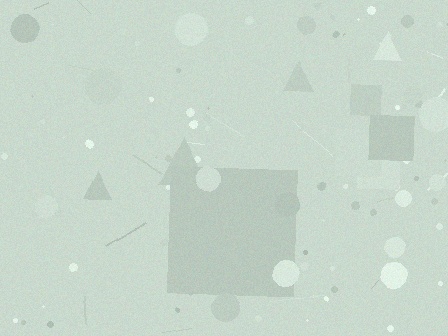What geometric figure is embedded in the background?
A square is embedded in the background.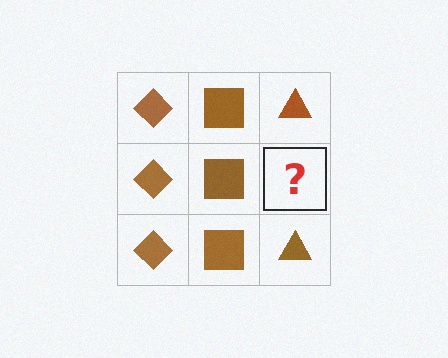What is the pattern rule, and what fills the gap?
The rule is that each column has a consistent shape. The gap should be filled with a brown triangle.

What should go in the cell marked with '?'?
The missing cell should contain a brown triangle.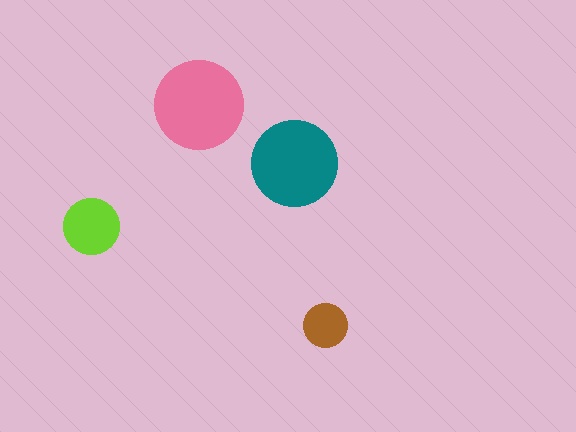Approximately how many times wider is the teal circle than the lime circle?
About 1.5 times wider.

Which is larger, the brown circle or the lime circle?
The lime one.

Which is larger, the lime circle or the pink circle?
The pink one.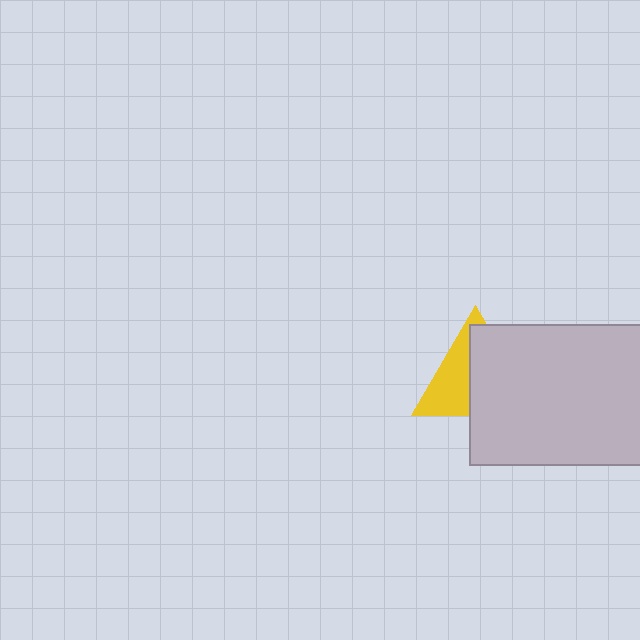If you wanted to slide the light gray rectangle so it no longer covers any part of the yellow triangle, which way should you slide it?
Slide it right — that is the most direct way to separate the two shapes.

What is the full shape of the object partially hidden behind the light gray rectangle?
The partially hidden object is a yellow triangle.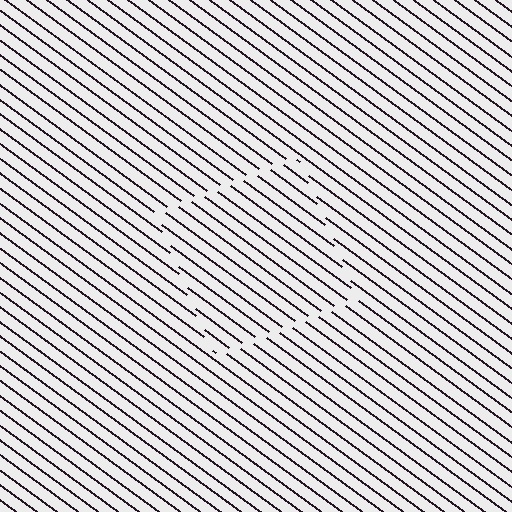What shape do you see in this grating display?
An illusory square. The interior of the shape contains the same grating, shifted by half a period — the contour is defined by the phase discontinuity where line-ends from the inner and outer gratings abut.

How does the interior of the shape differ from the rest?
The interior of the shape contains the same grating, shifted by half a period — the contour is defined by the phase discontinuity where line-ends from the inner and outer gratings abut.